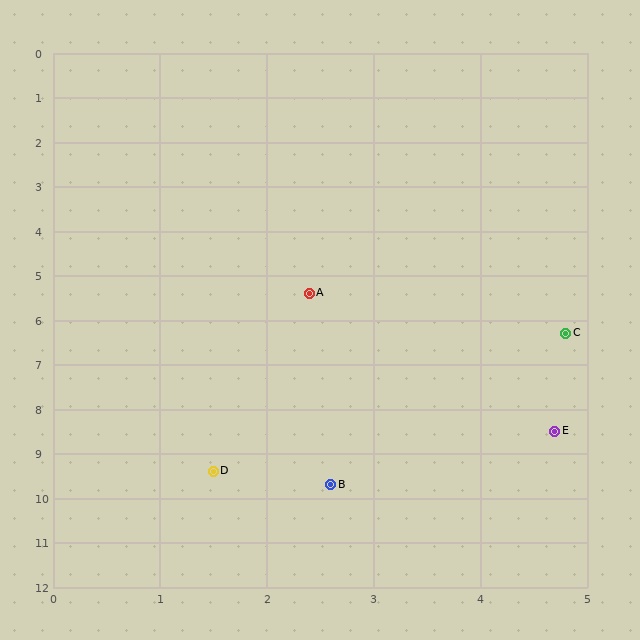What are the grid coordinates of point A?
Point A is at approximately (2.4, 5.4).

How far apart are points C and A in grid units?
Points C and A are about 2.6 grid units apart.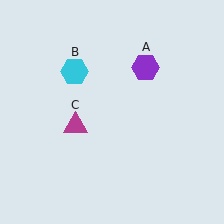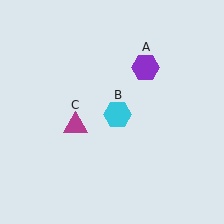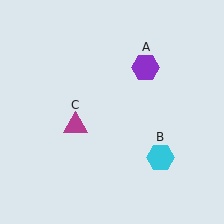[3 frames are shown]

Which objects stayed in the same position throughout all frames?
Purple hexagon (object A) and magenta triangle (object C) remained stationary.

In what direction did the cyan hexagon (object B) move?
The cyan hexagon (object B) moved down and to the right.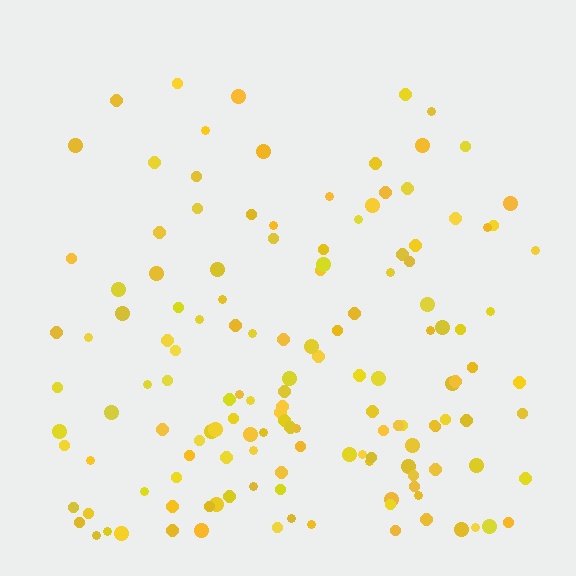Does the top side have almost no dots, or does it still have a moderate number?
Still a moderate number, just noticeably fewer than the bottom.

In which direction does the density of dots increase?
From top to bottom, with the bottom side densest.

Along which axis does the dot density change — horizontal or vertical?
Vertical.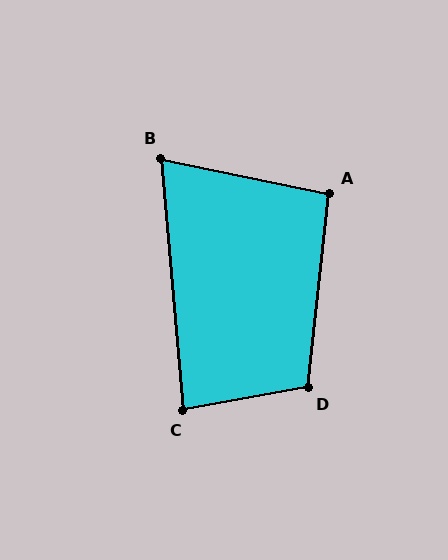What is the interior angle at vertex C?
Approximately 85 degrees (acute).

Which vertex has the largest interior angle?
D, at approximately 107 degrees.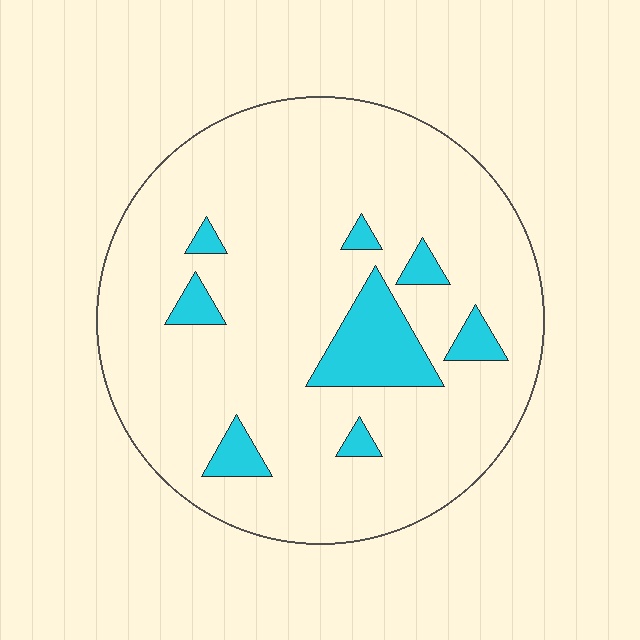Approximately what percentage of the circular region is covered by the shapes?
Approximately 10%.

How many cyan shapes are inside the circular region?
8.